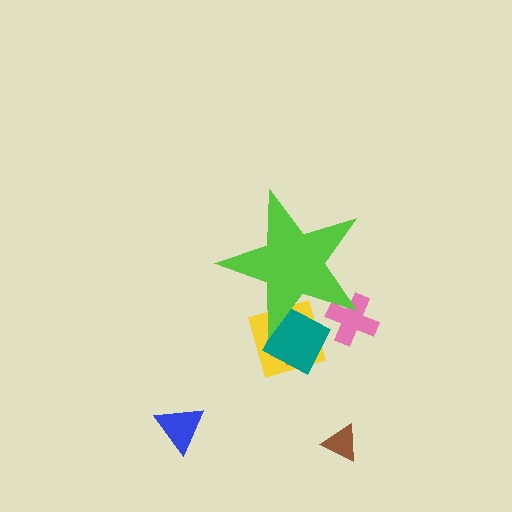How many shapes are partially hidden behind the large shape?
4 shapes are partially hidden.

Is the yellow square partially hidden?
Yes, the yellow square is partially hidden behind the lime star.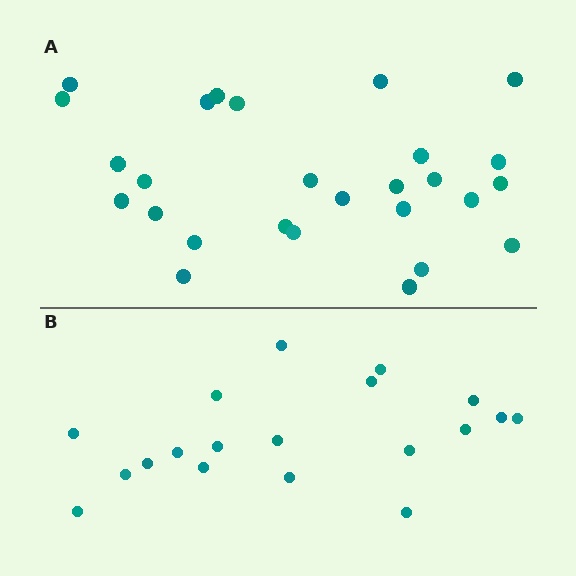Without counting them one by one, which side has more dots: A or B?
Region A (the top region) has more dots.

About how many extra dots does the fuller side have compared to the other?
Region A has roughly 8 or so more dots than region B.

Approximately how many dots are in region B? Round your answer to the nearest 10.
About 20 dots. (The exact count is 19, which rounds to 20.)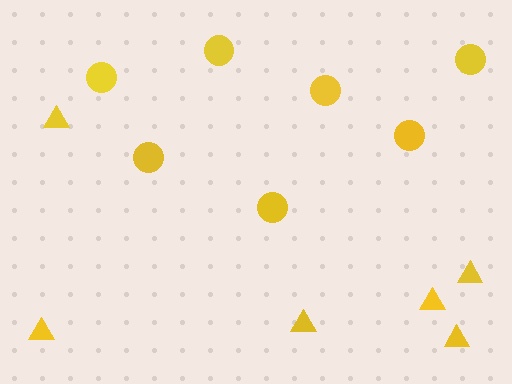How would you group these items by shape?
There are 2 groups: one group of triangles (6) and one group of circles (7).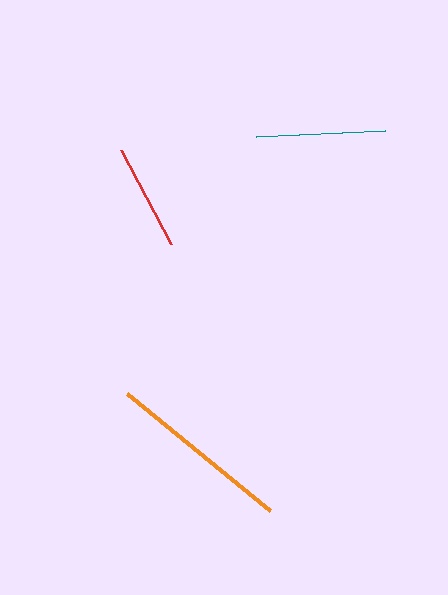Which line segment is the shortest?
The red line is the shortest at approximately 107 pixels.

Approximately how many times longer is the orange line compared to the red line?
The orange line is approximately 1.7 times the length of the red line.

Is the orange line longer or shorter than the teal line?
The orange line is longer than the teal line.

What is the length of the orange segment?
The orange segment is approximately 184 pixels long.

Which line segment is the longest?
The orange line is the longest at approximately 184 pixels.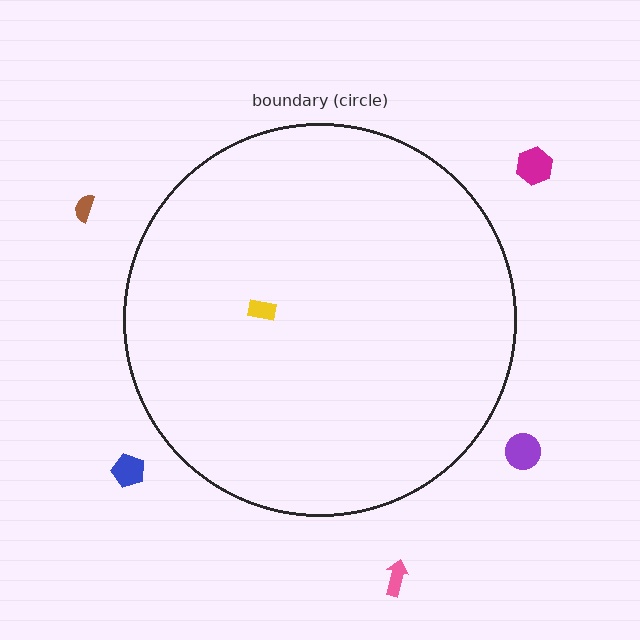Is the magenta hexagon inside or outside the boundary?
Outside.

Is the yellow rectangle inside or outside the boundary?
Inside.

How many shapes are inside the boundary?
1 inside, 5 outside.